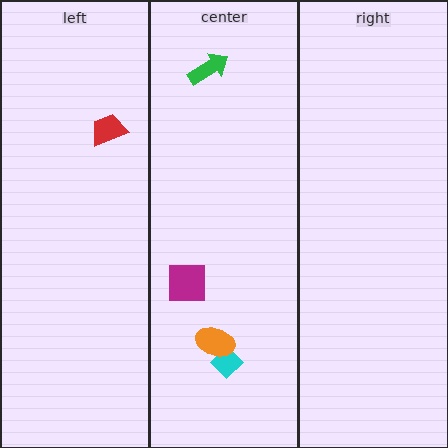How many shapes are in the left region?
1.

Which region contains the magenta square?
The center region.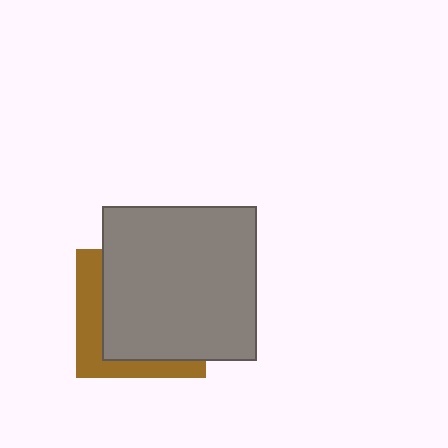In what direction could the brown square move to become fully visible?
The brown square could move toward the lower-left. That would shift it out from behind the gray square entirely.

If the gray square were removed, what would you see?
You would see the complete brown square.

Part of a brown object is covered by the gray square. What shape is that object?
It is a square.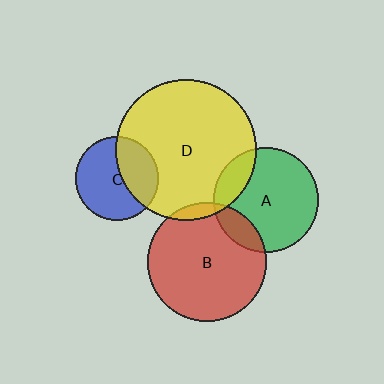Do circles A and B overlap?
Yes.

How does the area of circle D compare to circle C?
Approximately 2.8 times.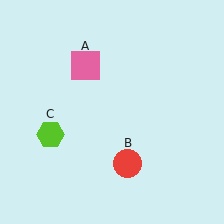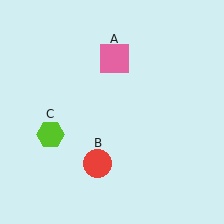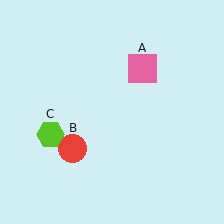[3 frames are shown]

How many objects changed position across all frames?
2 objects changed position: pink square (object A), red circle (object B).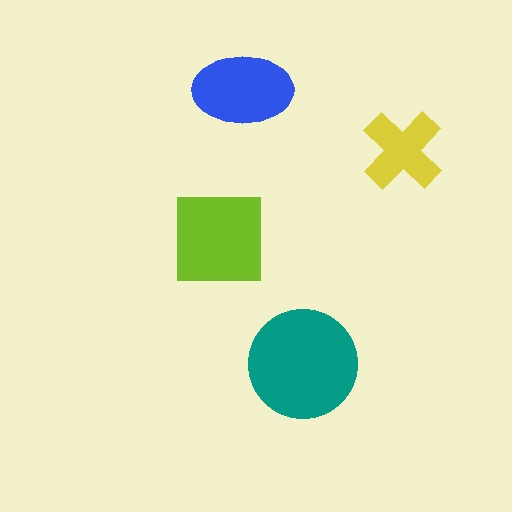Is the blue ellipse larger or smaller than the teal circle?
Smaller.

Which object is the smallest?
The yellow cross.